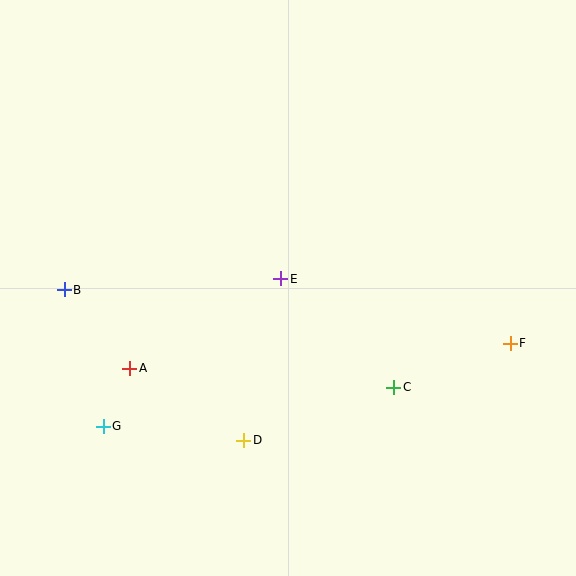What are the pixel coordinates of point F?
Point F is at (510, 343).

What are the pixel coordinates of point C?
Point C is at (394, 387).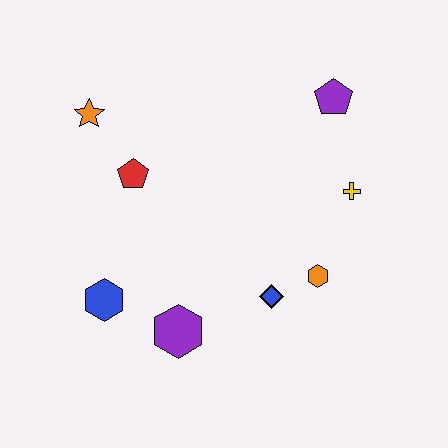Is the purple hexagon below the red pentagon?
Yes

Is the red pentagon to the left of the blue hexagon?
No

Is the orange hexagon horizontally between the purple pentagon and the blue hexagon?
Yes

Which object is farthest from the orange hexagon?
The orange star is farthest from the orange hexagon.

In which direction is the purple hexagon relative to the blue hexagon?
The purple hexagon is to the right of the blue hexagon.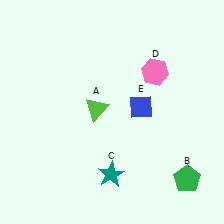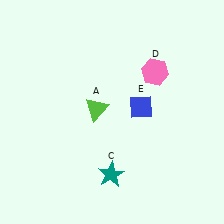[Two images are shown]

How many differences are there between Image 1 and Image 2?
There is 1 difference between the two images.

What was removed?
The green pentagon (B) was removed in Image 2.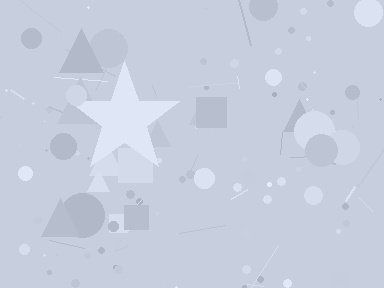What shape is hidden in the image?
A star is hidden in the image.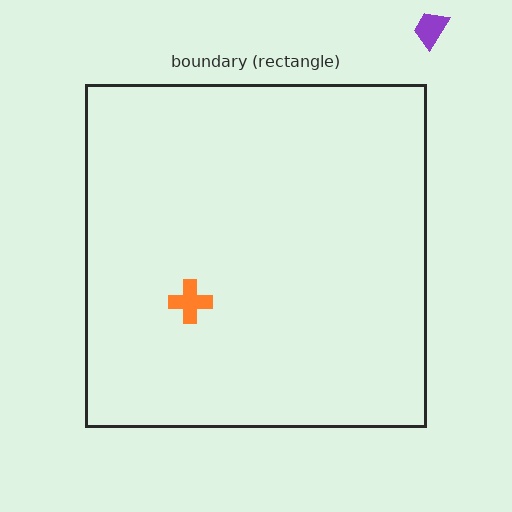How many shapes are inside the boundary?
1 inside, 1 outside.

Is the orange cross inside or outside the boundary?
Inside.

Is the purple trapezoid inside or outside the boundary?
Outside.